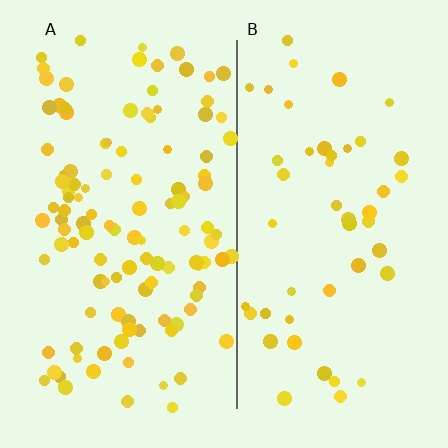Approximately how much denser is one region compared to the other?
Approximately 2.4× — region A over region B.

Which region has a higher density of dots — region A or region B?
A (the left).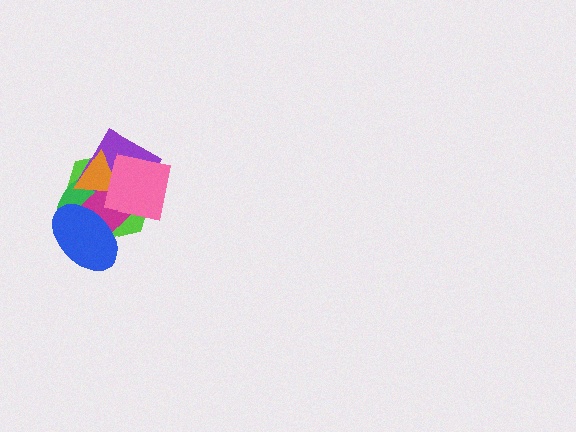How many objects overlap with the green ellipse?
6 objects overlap with the green ellipse.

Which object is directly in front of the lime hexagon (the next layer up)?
The green ellipse is directly in front of the lime hexagon.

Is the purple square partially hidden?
Yes, it is partially covered by another shape.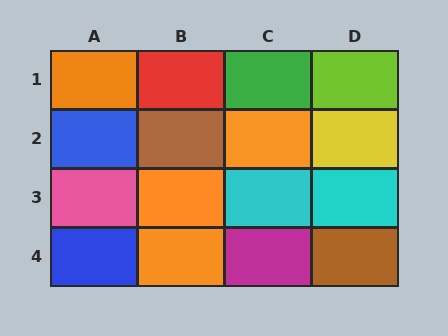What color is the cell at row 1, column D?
Lime.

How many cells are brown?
2 cells are brown.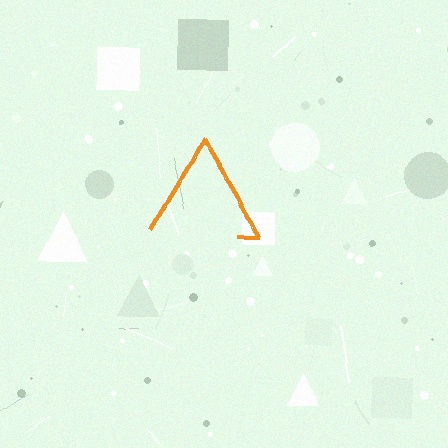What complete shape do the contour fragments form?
The contour fragments form a triangle.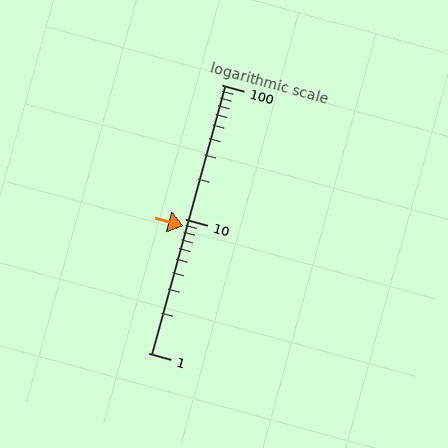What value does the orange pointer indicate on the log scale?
The pointer indicates approximately 8.8.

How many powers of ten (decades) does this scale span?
The scale spans 2 decades, from 1 to 100.